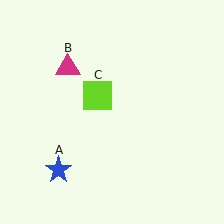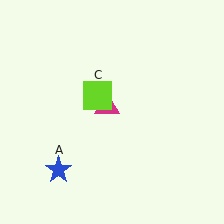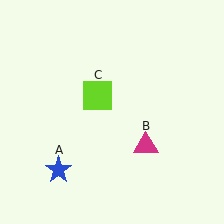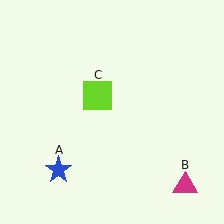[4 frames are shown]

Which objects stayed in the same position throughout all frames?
Blue star (object A) and lime square (object C) remained stationary.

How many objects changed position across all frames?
1 object changed position: magenta triangle (object B).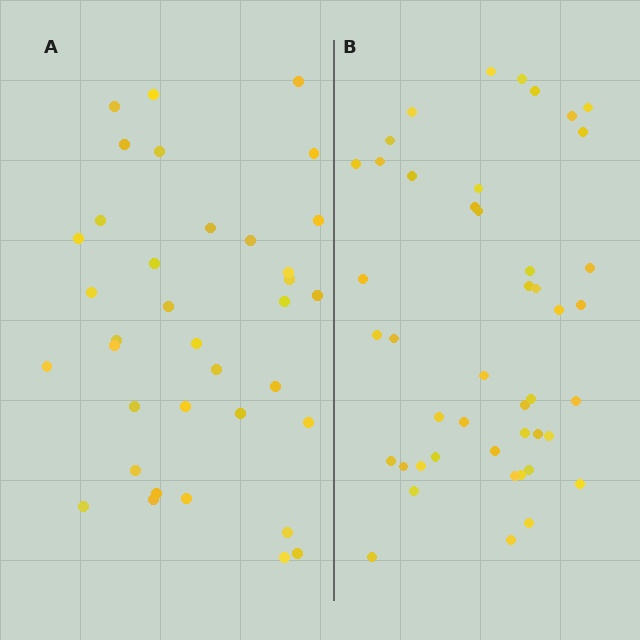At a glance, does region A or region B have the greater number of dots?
Region B (the right region) has more dots.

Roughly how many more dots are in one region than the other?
Region B has roughly 8 or so more dots than region A.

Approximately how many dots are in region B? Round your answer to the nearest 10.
About 40 dots. (The exact count is 45, which rounds to 40.)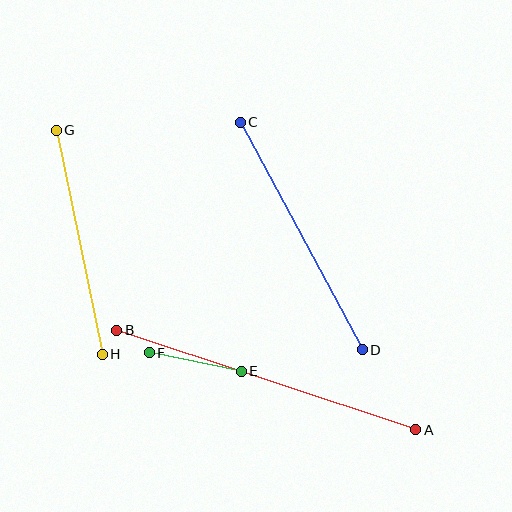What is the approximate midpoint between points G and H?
The midpoint is at approximately (79, 242) pixels.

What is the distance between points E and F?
The distance is approximately 94 pixels.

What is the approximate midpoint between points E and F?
The midpoint is at approximately (195, 362) pixels.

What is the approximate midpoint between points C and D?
The midpoint is at approximately (301, 236) pixels.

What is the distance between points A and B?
The distance is approximately 315 pixels.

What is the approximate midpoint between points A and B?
The midpoint is at approximately (266, 380) pixels.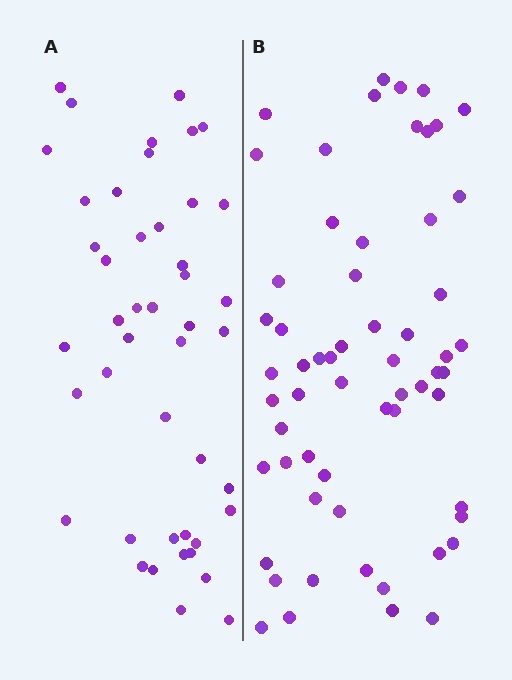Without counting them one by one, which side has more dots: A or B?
Region B (the right region) has more dots.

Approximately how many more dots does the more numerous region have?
Region B has approximately 15 more dots than region A.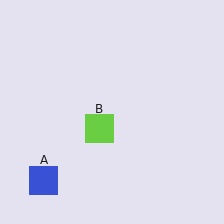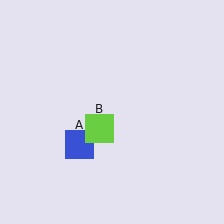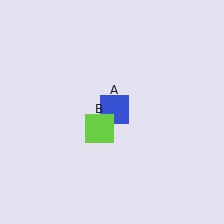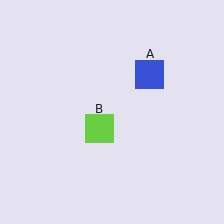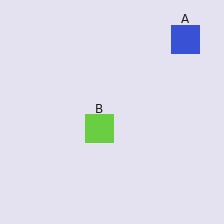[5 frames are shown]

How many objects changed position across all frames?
1 object changed position: blue square (object A).